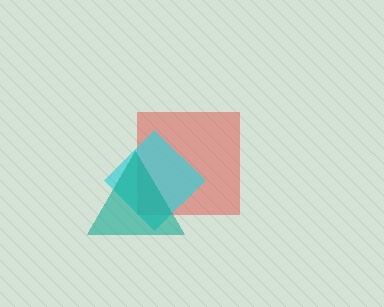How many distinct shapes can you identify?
There are 3 distinct shapes: a red square, a cyan diamond, a teal triangle.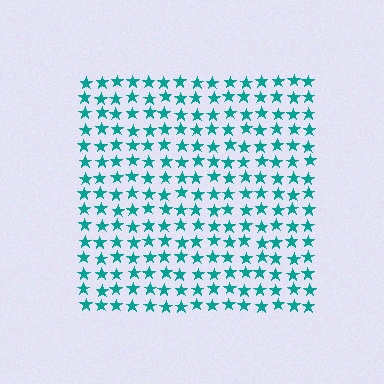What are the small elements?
The small elements are stars.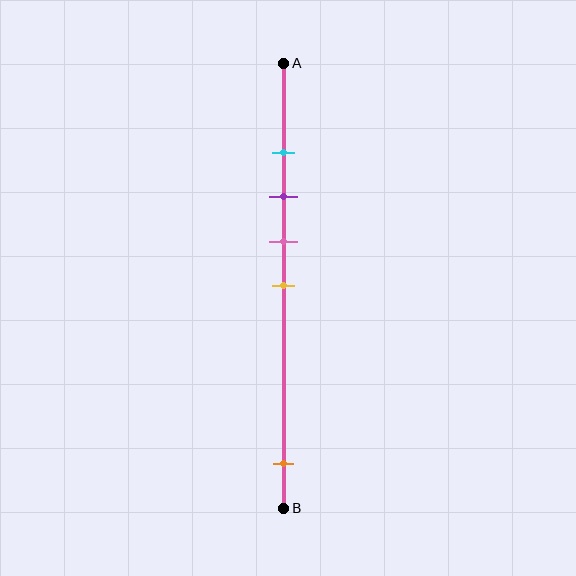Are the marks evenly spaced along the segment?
No, the marks are not evenly spaced.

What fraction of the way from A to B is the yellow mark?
The yellow mark is approximately 50% (0.5) of the way from A to B.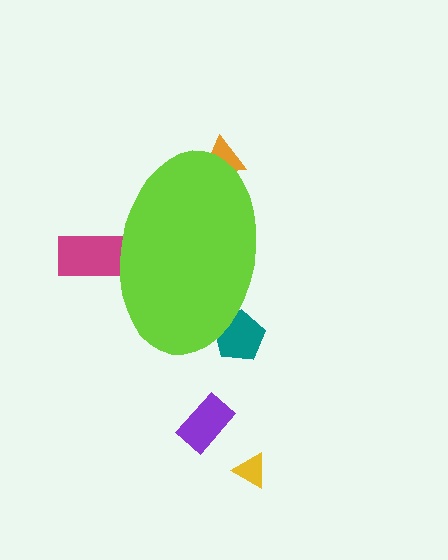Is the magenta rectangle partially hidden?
Yes, the magenta rectangle is partially hidden behind the lime ellipse.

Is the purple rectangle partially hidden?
No, the purple rectangle is fully visible.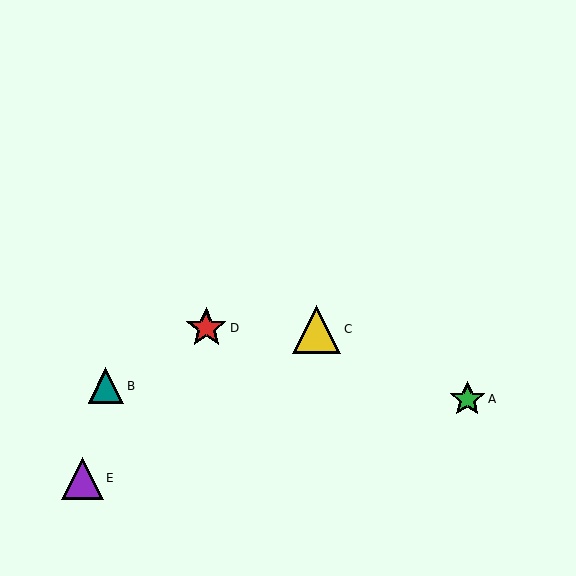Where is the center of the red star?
The center of the red star is at (206, 328).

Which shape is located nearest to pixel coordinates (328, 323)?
The yellow triangle (labeled C) at (317, 329) is nearest to that location.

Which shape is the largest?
The yellow triangle (labeled C) is the largest.